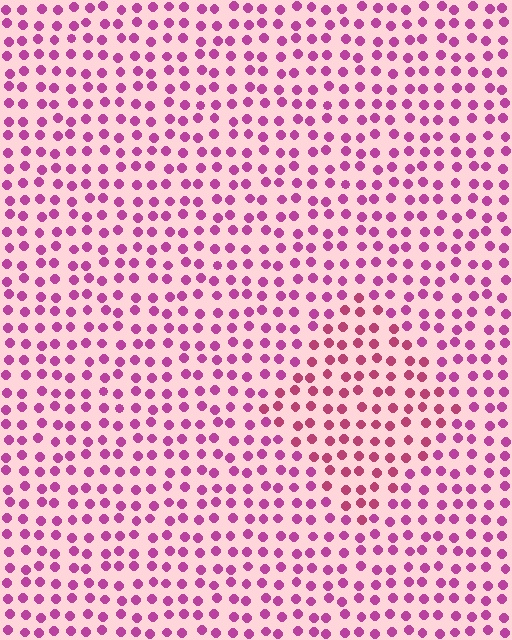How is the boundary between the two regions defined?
The boundary is defined purely by a slight shift in hue (about 21 degrees). Spacing, size, and orientation are identical on both sides.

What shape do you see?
I see a diamond.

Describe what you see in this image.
The image is filled with small magenta elements in a uniform arrangement. A diamond-shaped region is visible where the elements are tinted to a slightly different hue, forming a subtle color boundary.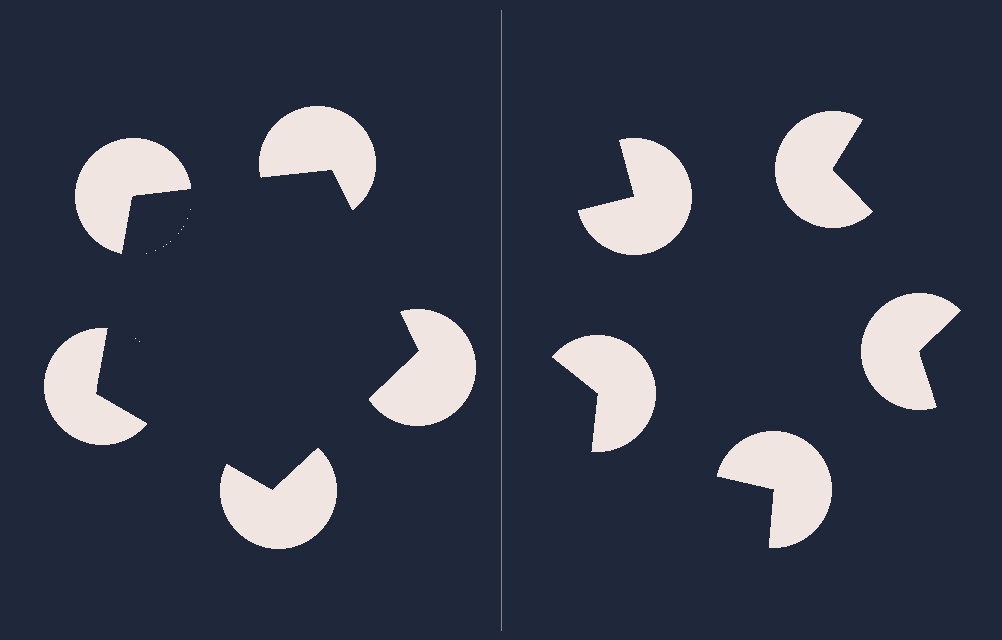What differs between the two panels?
The pac-man discs are positioned identically on both sides; only the wedge orientations differ. On the left they align to a pentagon; on the right they are misaligned.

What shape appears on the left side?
An illusory pentagon.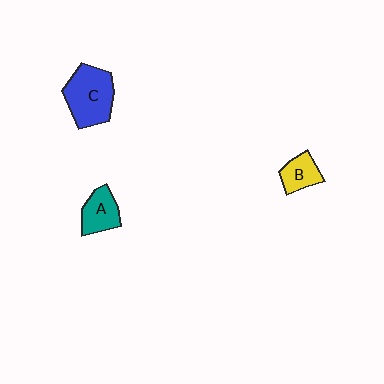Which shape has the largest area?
Shape C (blue).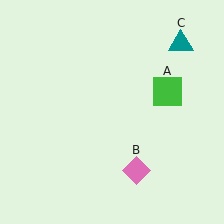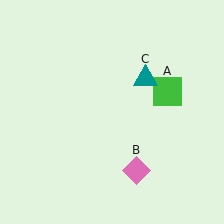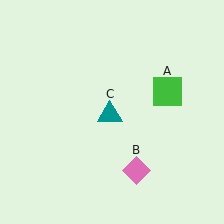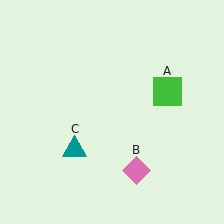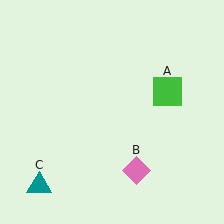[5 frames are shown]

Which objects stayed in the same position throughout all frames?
Green square (object A) and pink diamond (object B) remained stationary.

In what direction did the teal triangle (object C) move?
The teal triangle (object C) moved down and to the left.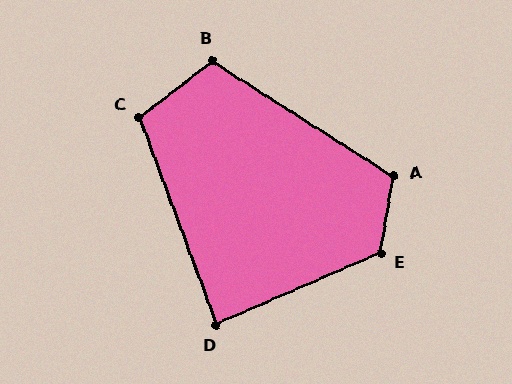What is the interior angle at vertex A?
Approximately 113 degrees (obtuse).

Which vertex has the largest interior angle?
E, at approximately 123 degrees.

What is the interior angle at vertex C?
Approximately 108 degrees (obtuse).